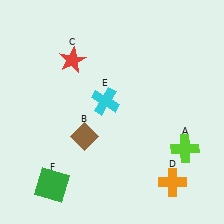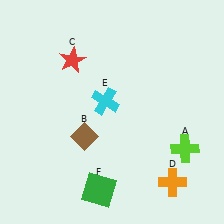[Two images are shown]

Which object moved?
The green square (F) moved right.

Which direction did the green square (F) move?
The green square (F) moved right.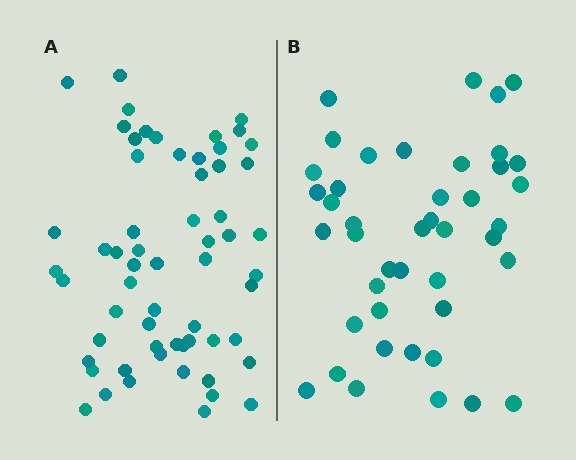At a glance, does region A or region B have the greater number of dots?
Region A (the left region) has more dots.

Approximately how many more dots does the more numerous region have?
Region A has approximately 15 more dots than region B.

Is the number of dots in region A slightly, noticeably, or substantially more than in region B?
Region A has noticeably more, but not dramatically so. The ratio is roughly 1.4 to 1.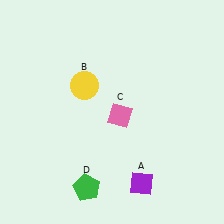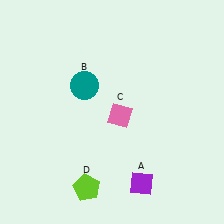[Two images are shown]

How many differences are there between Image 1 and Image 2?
There are 2 differences between the two images.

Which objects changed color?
B changed from yellow to teal. D changed from green to lime.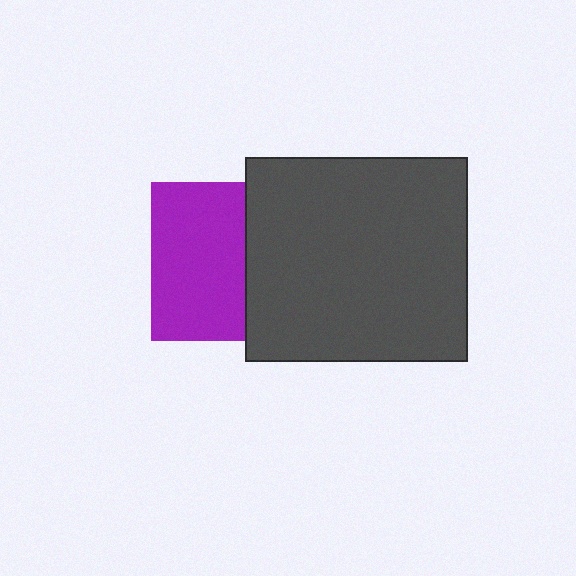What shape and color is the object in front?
The object in front is a dark gray rectangle.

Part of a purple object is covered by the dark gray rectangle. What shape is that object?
It is a square.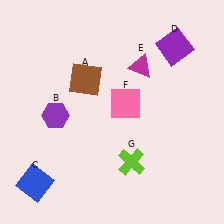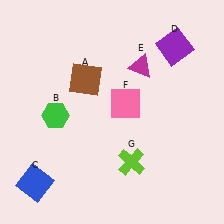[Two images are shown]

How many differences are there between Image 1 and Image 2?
There is 1 difference between the two images.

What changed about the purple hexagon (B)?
In Image 1, B is purple. In Image 2, it changed to green.